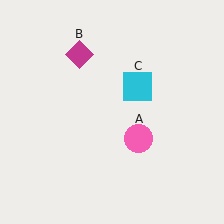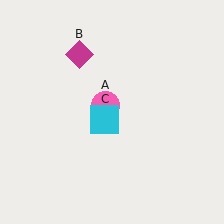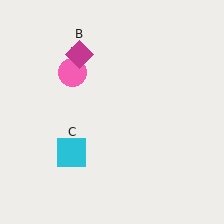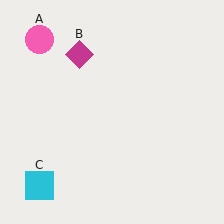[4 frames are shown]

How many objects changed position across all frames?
2 objects changed position: pink circle (object A), cyan square (object C).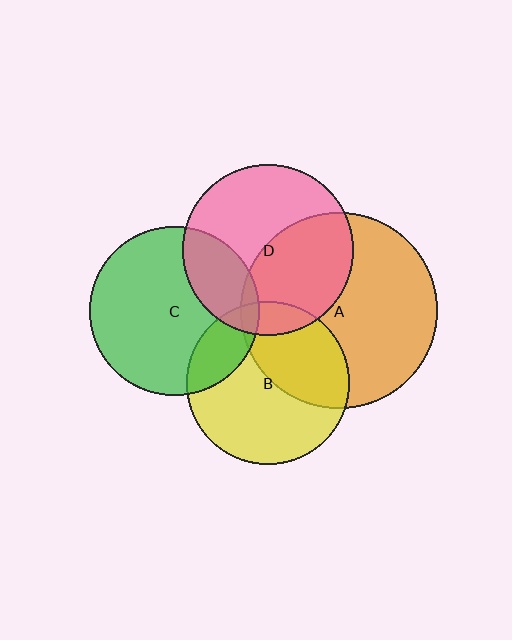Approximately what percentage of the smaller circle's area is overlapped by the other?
Approximately 25%.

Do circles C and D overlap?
Yes.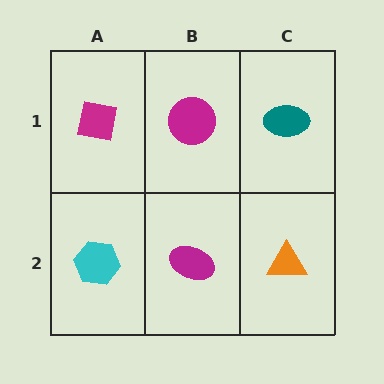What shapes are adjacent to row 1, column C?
An orange triangle (row 2, column C), a magenta circle (row 1, column B).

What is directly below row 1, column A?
A cyan hexagon.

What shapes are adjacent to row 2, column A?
A magenta square (row 1, column A), a magenta ellipse (row 2, column B).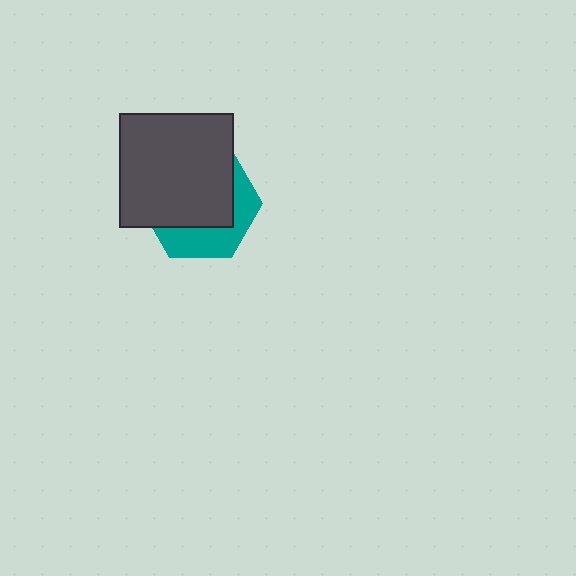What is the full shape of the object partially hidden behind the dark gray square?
The partially hidden object is a teal hexagon.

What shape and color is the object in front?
The object in front is a dark gray square.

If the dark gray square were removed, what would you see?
You would see the complete teal hexagon.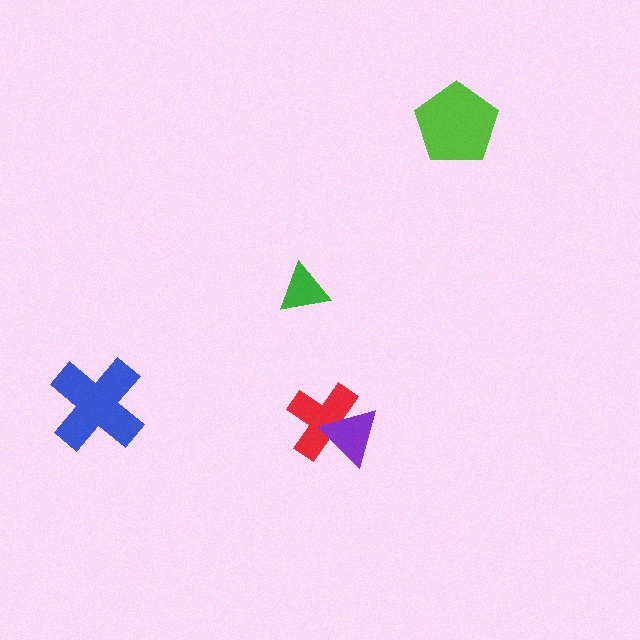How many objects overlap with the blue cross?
0 objects overlap with the blue cross.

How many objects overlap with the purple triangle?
1 object overlaps with the purple triangle.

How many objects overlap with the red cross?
1 object overlaps with the red cross.